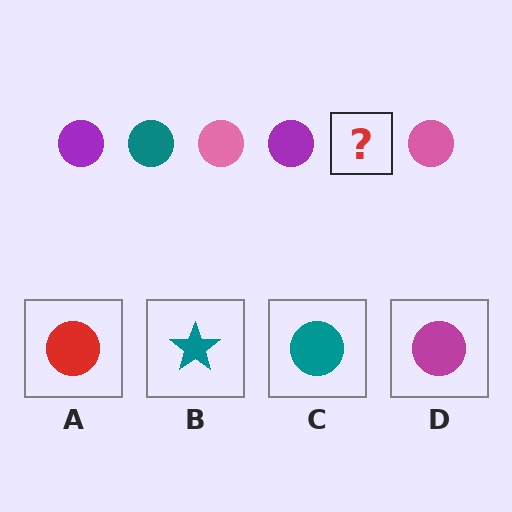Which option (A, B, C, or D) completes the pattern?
C.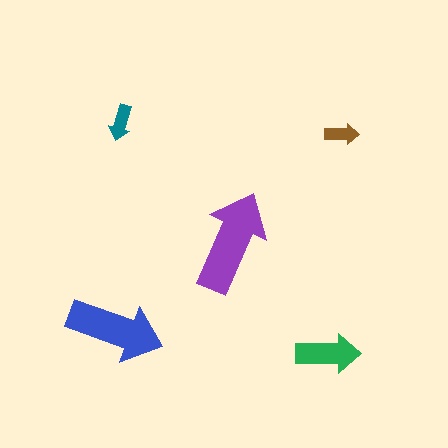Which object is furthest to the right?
The brown arrow is rightmost.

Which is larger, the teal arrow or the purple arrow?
The purple one.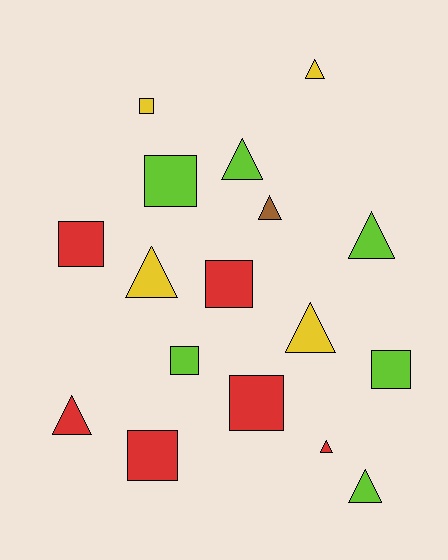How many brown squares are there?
There are no brown squares.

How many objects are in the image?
There are 17 objects.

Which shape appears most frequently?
Triangle, with 9 objects.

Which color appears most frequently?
Red, with 6 objects.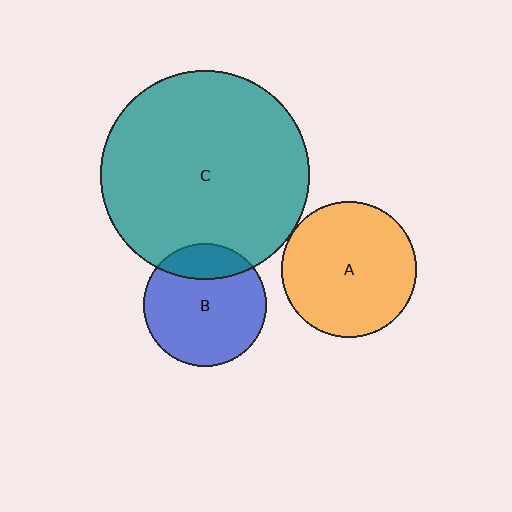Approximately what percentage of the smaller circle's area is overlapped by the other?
Approximately 20%.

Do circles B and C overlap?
Yes.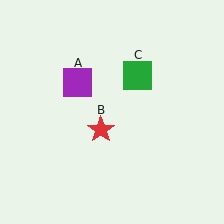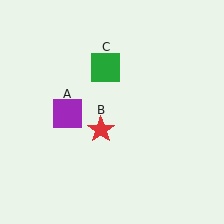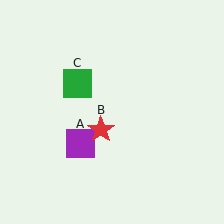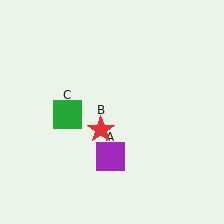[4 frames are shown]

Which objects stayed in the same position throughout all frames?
Red star (object B) remained stationary.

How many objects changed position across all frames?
2 objects changed position: purple square (object A), green square (object C).